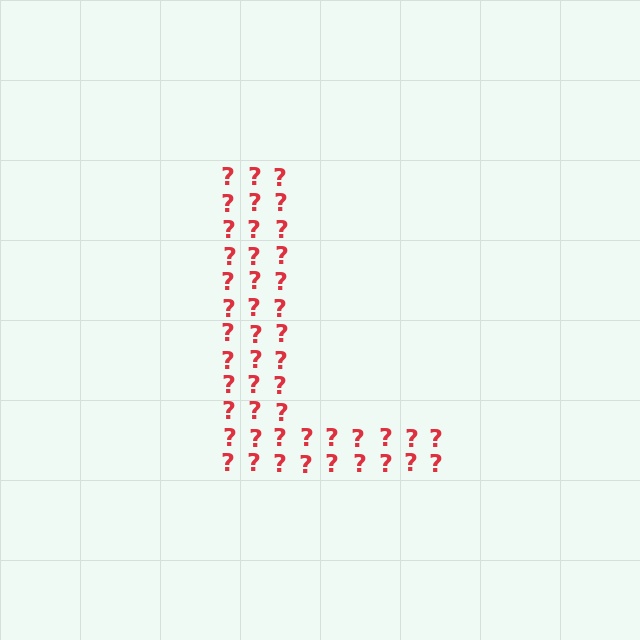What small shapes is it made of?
It is made of small question marks.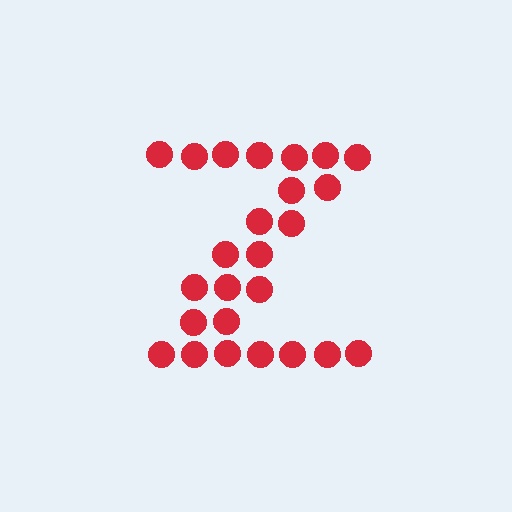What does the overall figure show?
The overall figure shows the letter Z.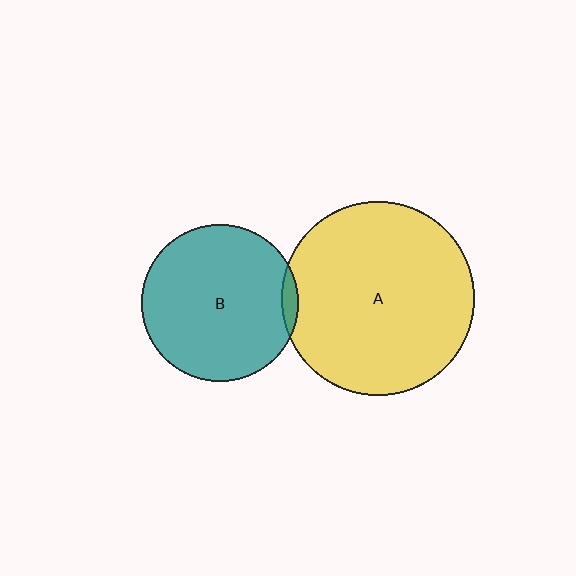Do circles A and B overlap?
Yes.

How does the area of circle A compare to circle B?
Approximately 1.5 times.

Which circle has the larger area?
Circle A (yellow).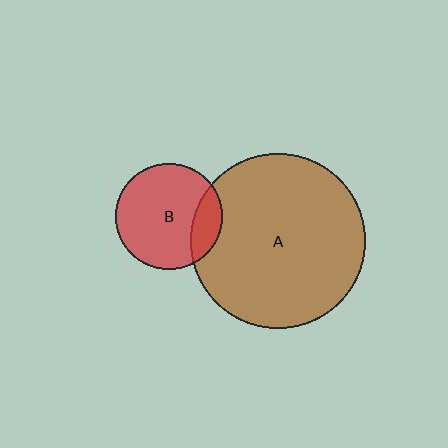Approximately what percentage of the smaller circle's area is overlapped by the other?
Approximately 20%.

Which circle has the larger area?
Circle A (brown).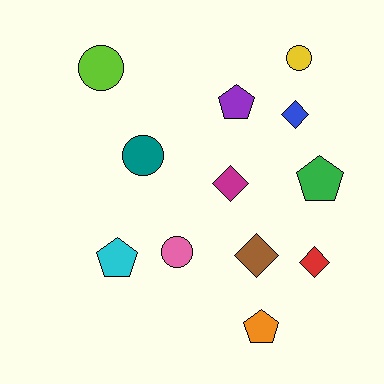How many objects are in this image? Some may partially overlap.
There are 12 objects.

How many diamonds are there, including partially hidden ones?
There are 4 diamonds.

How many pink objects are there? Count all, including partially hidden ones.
There is 1 pink object.